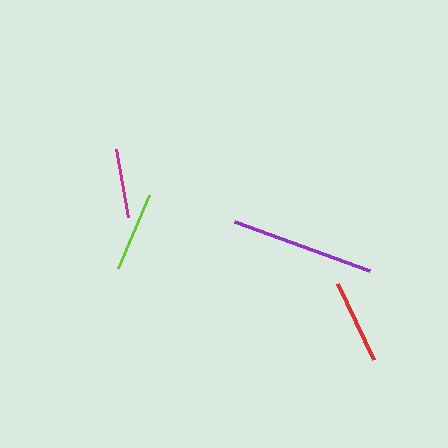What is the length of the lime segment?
The lime segment is approximately 80 pixels long.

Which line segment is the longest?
The purple line is the longest at approximately 143 pixels.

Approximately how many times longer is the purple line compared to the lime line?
The purple line is approximately 1.8 times the length of the lime line.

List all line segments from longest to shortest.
From longest to shortest: purple, red, lime, magenta.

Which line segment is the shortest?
The magenta line is the shortest at approximately 70 pixels.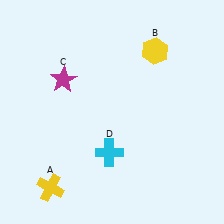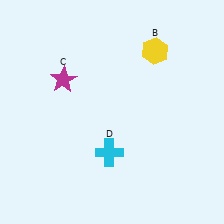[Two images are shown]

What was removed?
The yellow cross (A) was removed in Image 2.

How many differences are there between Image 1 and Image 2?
There is 1 difference between the two images.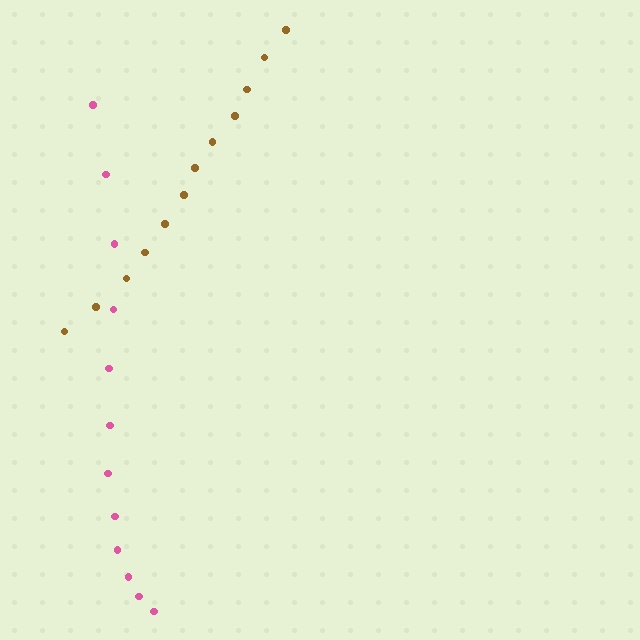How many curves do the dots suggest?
There are 2 distinct paths.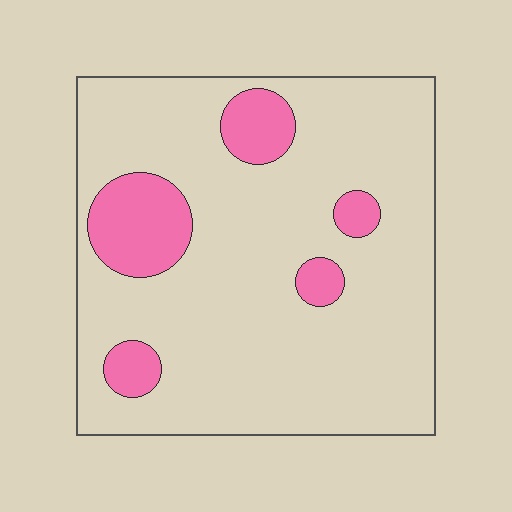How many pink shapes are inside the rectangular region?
5.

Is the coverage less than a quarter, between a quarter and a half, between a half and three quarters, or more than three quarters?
Less than a quarter.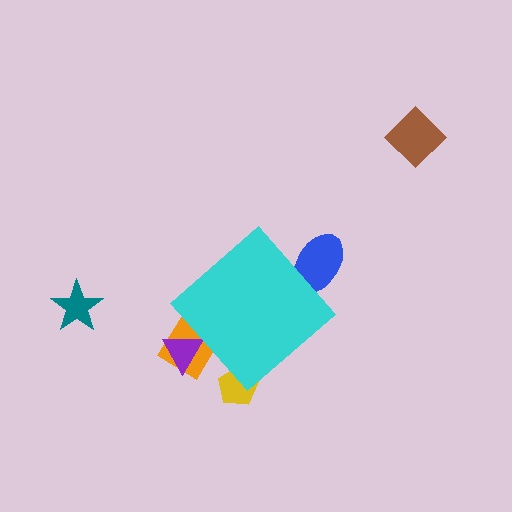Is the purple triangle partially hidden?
Yes, the purple triangle is partially hidden behind the cyan diamond.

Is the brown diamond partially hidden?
No, the brown diamond is fully visible.